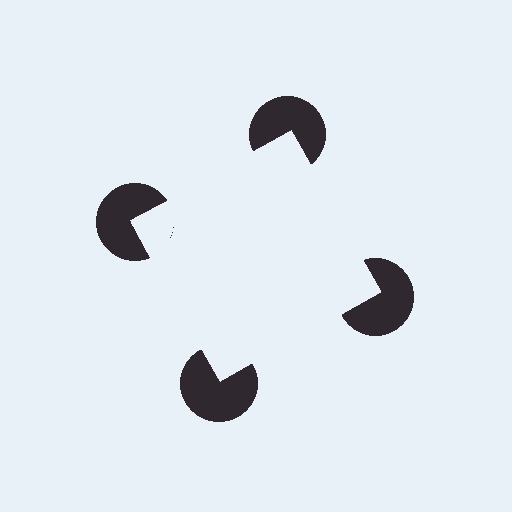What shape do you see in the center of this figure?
An illusory square — its edges are inferred from the aligned wedge cuts in the pac-man discs, not physically drawn.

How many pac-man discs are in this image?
There are 4 — one at each vertex of the illusory square.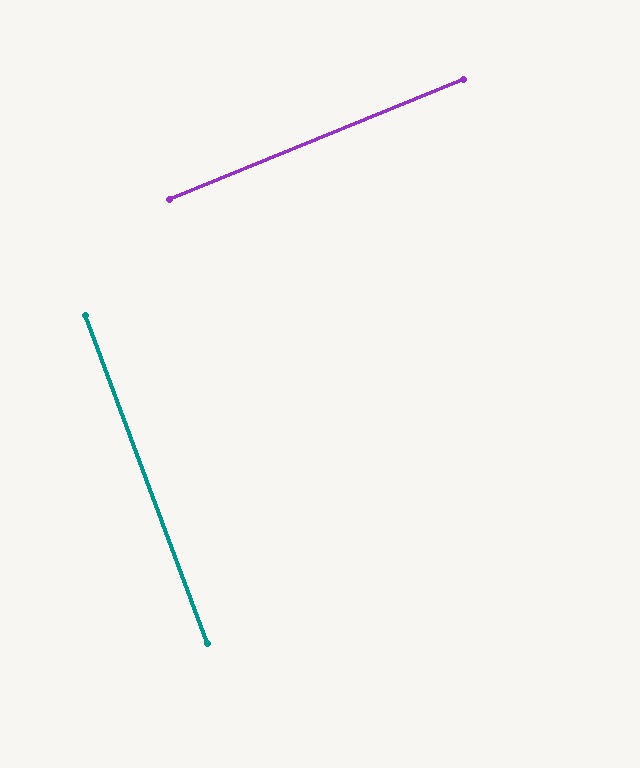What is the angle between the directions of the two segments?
Approximately 88 degrees.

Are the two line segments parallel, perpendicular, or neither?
Perpendicular — they meet at approximately 88°.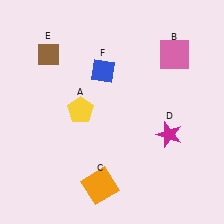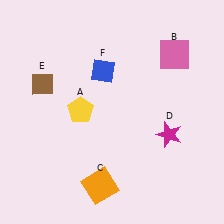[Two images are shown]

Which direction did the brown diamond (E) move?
The brown diamond (E) moved down.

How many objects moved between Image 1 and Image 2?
1 object moved between the two images.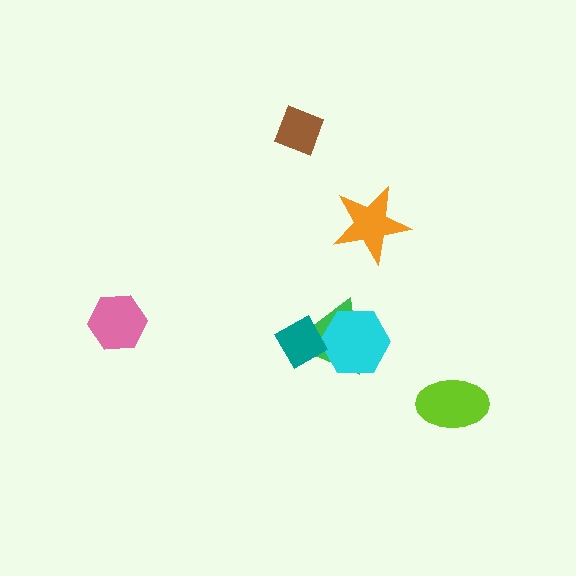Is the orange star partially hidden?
No, no other shape covers it.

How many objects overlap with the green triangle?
2 objects overlap with the green triangle.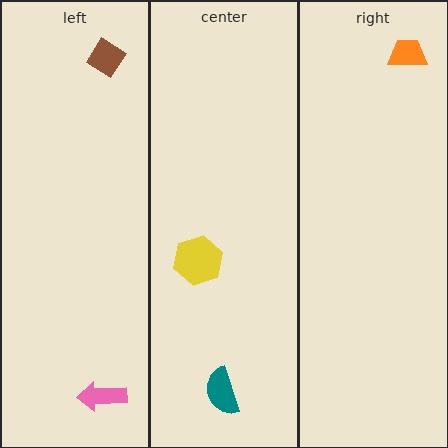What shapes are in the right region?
The orange trapezoid.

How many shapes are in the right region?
1.